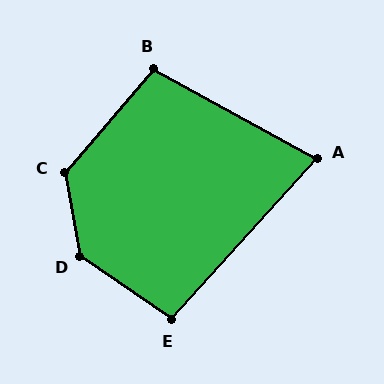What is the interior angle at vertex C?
Approximately 129 degrees (obtuse).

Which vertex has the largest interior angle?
D, at approximately 135 degrees.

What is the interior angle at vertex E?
Approximately 97 degrees (obtuse).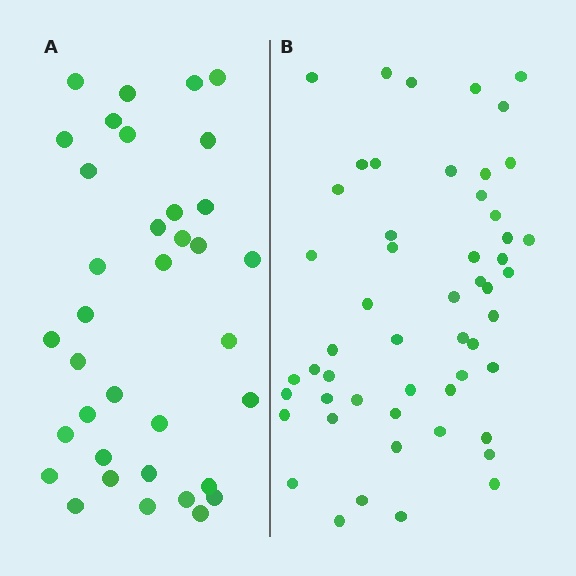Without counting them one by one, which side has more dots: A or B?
Region B (the right region) has more dots.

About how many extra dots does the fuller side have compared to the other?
Region B has approximately 15 more dots than region A.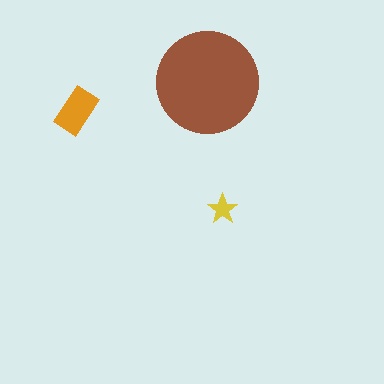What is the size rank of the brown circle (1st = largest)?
1st.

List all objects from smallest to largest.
The yellow star, the orange rectangle, the brown circle.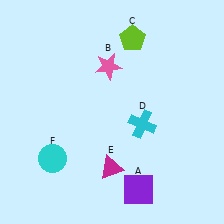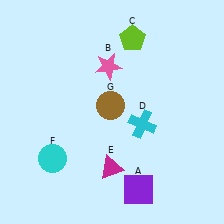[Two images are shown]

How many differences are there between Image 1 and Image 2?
There is 1 difference between the two images.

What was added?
A brown circle (G) was added in Image 2.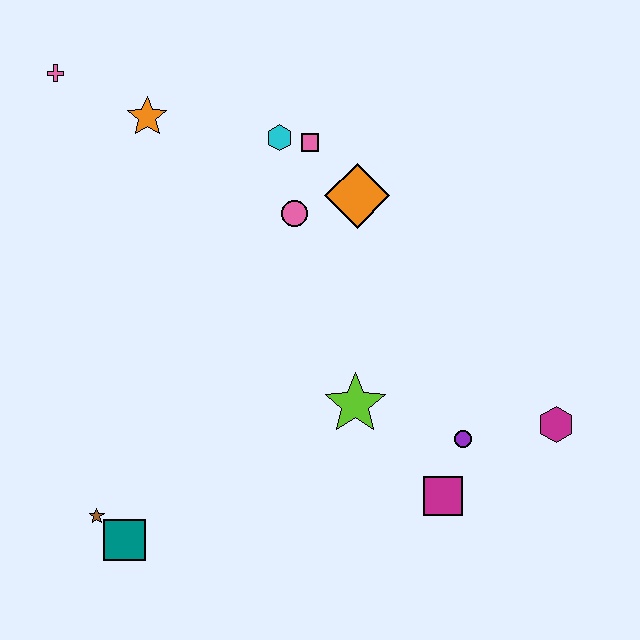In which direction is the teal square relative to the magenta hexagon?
The teal square is to the left of the magenta hexagon.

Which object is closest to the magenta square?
The purple circle is closest to the magenta square.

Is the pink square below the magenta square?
No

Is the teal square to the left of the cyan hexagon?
Yes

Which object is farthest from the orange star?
The magenta hexagon is farthest from the orange star.